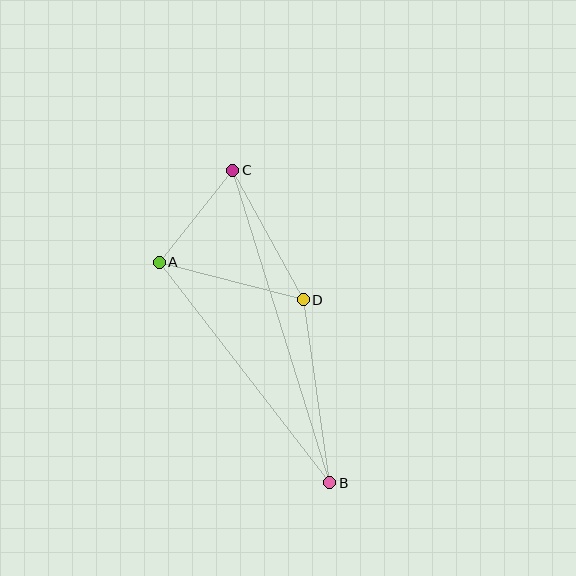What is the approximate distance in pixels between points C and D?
The distance between C and D is approximately 148 pixels.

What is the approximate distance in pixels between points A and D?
The distance between A and D is approximately 149 pixels.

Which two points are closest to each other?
Points A and C are closest to each other.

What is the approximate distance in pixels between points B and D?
The distance between B and D is approximately 185 pixels.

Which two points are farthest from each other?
Points B and C are farthest from each other.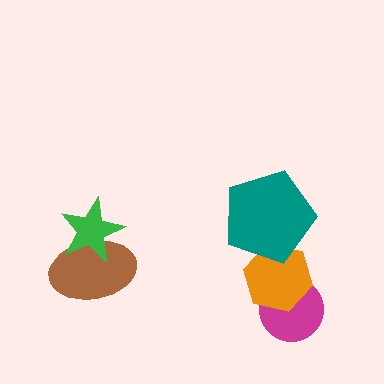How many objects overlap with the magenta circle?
1 object overlaps with the magenta circle.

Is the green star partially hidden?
No, no other shape covers it.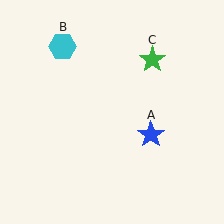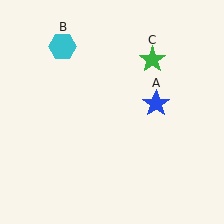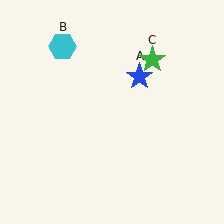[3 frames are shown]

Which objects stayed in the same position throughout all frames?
Cyan hexagon (object B) and green star (object C) remained stationary.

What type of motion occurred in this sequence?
The blue star (object A) rotated counterclockwise around the center of the scene.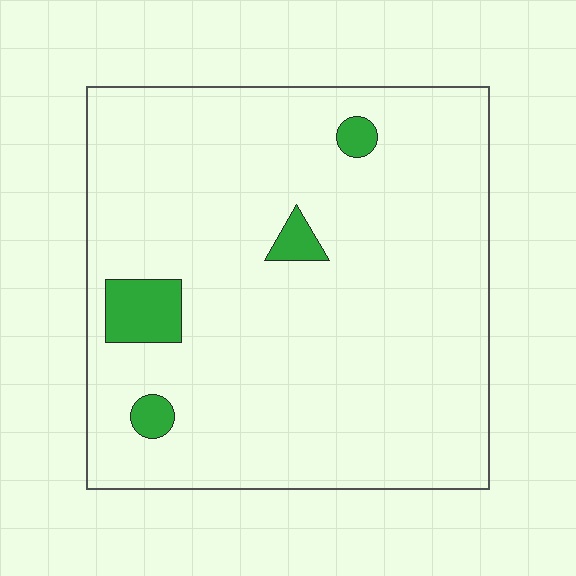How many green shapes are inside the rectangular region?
4.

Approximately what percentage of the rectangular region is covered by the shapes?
Approximately 5%.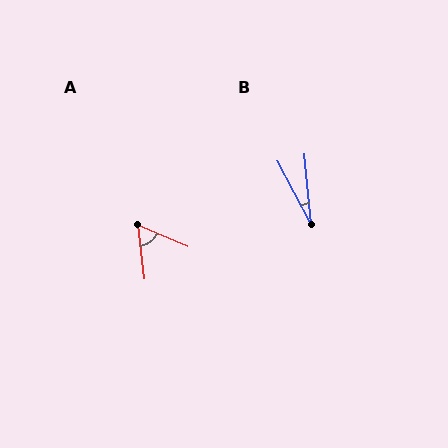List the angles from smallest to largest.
B (22°), A (59°).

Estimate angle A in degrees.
Approximately 59 degrees.